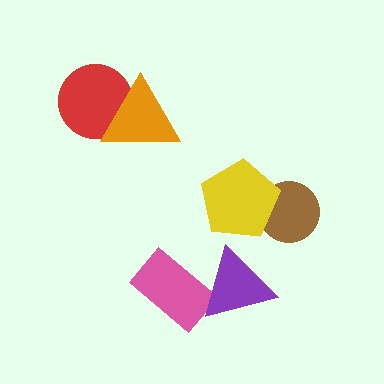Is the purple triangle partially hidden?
No, no other shape covers it.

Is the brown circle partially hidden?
Yes, it is partially covered by another shape.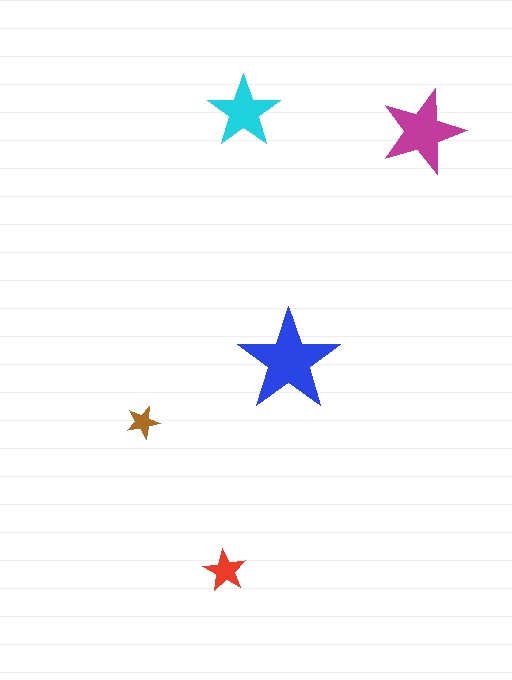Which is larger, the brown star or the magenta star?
The magenta one.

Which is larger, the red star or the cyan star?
The cyan one.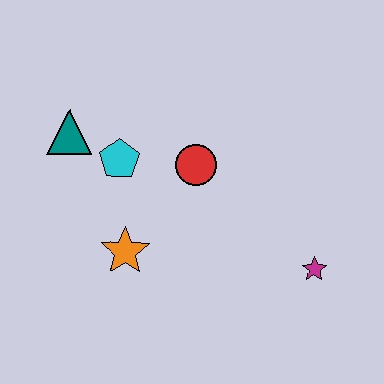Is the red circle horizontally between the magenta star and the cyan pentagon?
Yes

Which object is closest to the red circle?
The cyan pentagon is closest to the red circle.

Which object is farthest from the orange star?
The magenta star is farthest from the orange star.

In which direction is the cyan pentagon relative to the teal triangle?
The cyan pentagon is to the right of the teal triangle.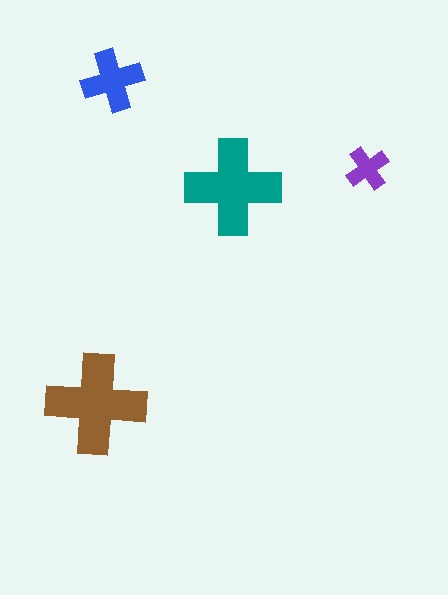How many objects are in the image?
There are 4 objects in the image.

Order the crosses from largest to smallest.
the brown one, the teal one, the blue one, the purple one.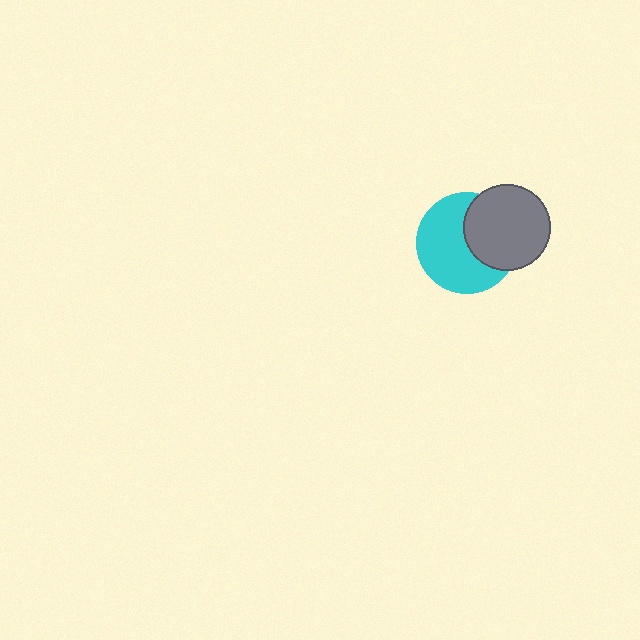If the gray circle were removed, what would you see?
You would see the complete cyan circle.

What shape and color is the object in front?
The object in front is a gray circle.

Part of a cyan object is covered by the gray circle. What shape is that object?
It is a circle.